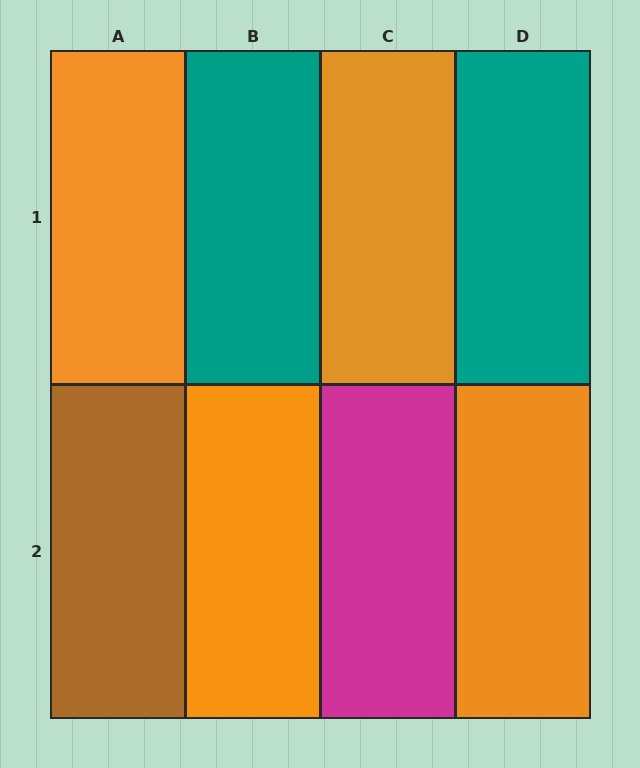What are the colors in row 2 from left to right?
Brown, orange, magenta, orange.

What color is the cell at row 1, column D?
Teal.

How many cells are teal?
2 cells are teal.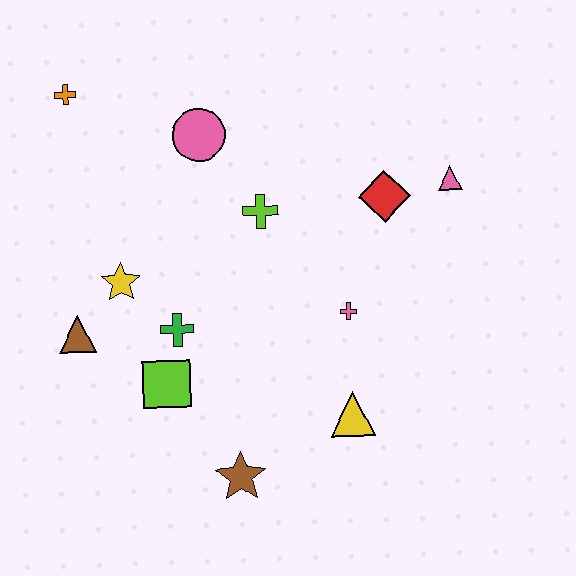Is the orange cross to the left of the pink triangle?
Yes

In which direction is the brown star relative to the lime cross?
The brown star is below the lime cross.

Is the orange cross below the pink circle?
No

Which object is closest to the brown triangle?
The yellow star is closest to the brown triangle.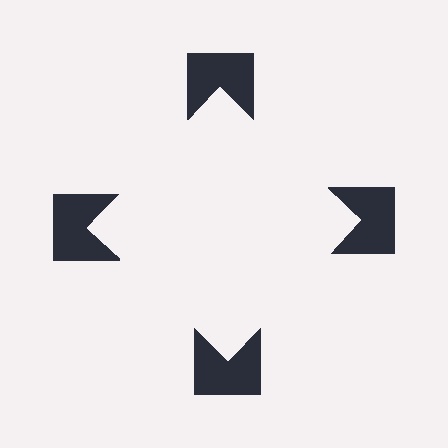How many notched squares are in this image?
There are 4 — one at each vertex of the illusory square.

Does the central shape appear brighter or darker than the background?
It typically appears slightly brighter than the background, even though no actual brightness change is drawn.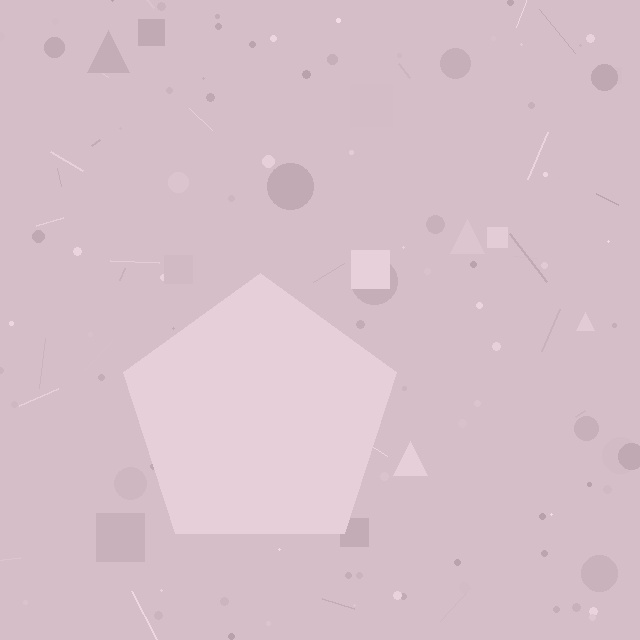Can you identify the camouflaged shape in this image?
The camouflaged shape is a pentagon.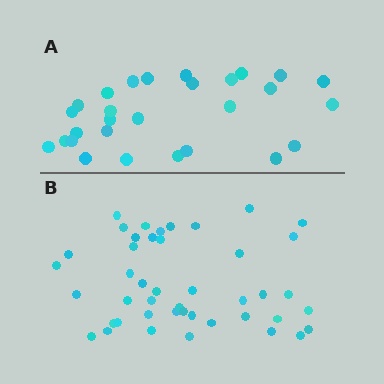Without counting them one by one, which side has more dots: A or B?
Region B (the bottom region) has more dots.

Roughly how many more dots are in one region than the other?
Region B has approximately 15 more dots than region A.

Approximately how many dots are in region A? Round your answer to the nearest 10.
About 30 dots. (The exact count is 28, which rounds to 30.)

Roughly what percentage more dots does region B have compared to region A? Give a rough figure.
About 55% more.